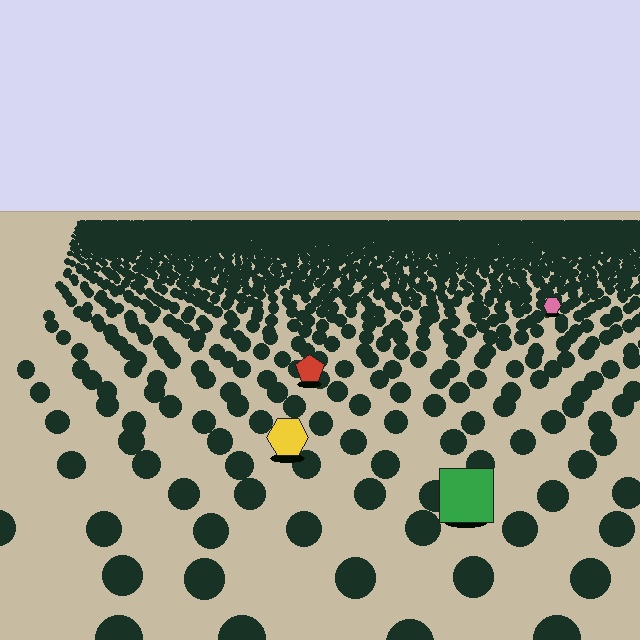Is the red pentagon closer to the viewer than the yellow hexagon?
No. The yellow hexagon is closer — you can tell from the texture gradient: the ground texture is coarser near it.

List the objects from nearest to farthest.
From nearest to farthest: the green square, the yellow hexagon, the red pentagon, the pink hexagon.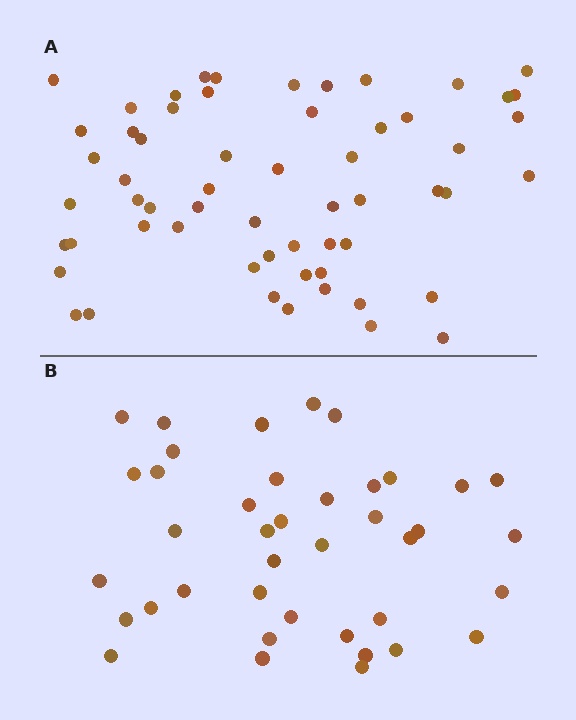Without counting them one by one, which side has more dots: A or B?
Region A (the top region) has more dots.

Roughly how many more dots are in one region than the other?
Region A has approximately 20 more dots than region B.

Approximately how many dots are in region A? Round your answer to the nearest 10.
About 60 dots. (The exact count is 59, which rounds to 60.)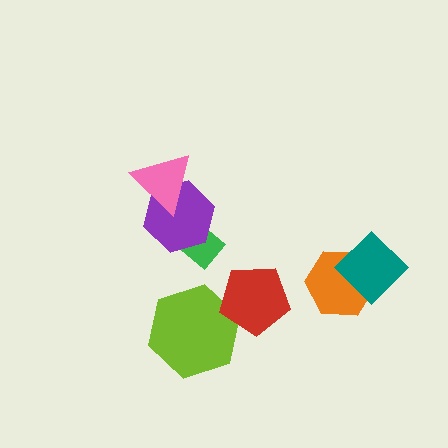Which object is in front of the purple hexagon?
The pink triangle is in front of the purple hexagon.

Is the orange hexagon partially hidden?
Yes, it is partially covered by another shape.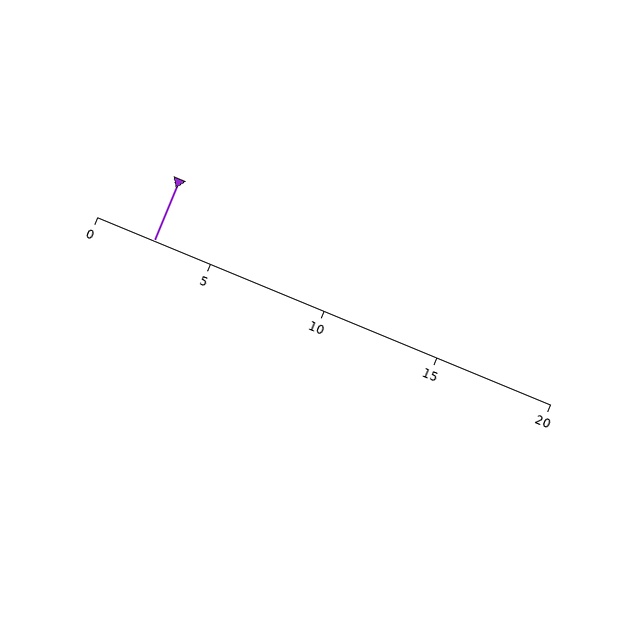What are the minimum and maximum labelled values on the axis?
The axis runs from 0 to 20.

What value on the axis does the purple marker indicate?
The marker indicates approximately 2.5.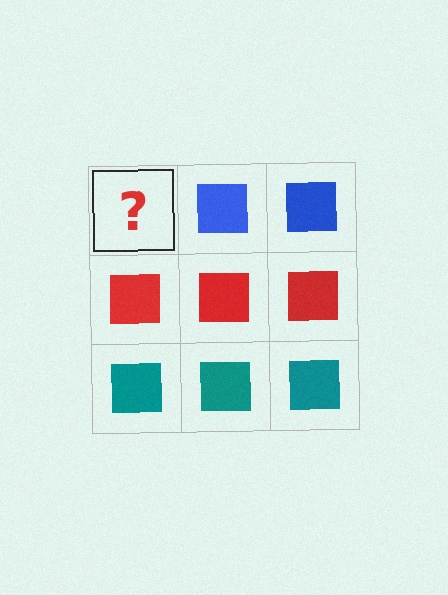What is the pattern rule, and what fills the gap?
The rule is that each row has a consistent color. The gap should be filled with a blue square.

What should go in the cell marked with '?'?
The missing cell should contain a blue square.